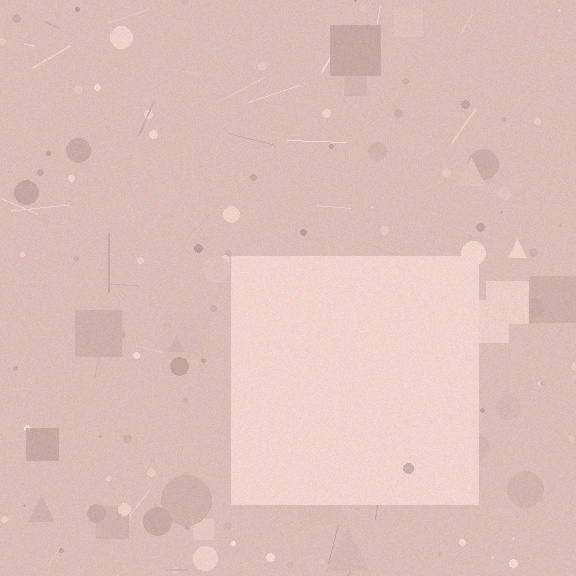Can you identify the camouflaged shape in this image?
The camouflaged shape is a square.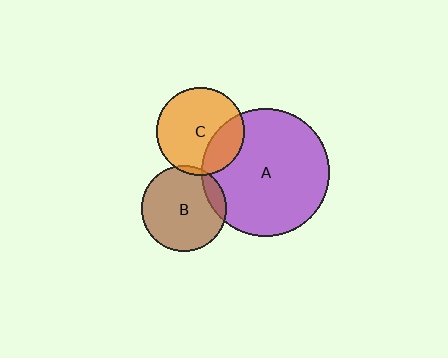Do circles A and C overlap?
Yes.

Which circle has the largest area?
Circle A (purple).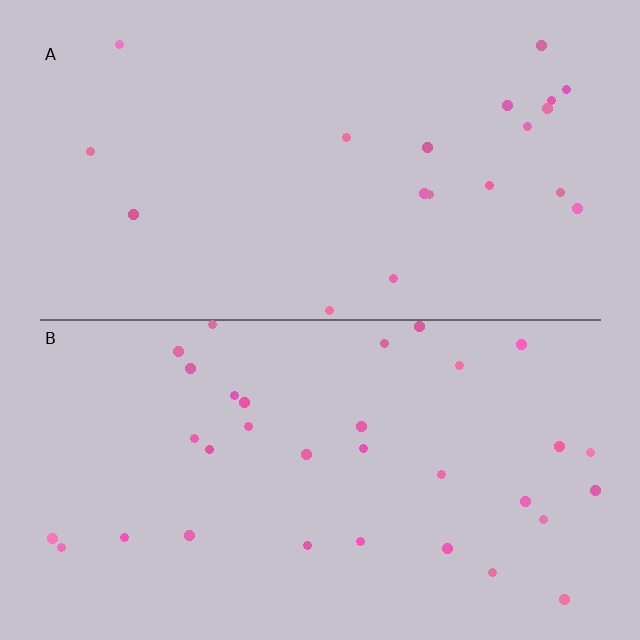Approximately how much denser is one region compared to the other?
Approximately 1.7× — region B over region A.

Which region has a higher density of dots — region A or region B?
B (the bottom).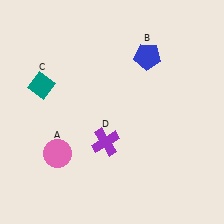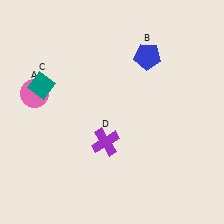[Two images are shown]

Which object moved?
The pink circle (A) moved up.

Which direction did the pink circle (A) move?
The pink circle (A) moved up.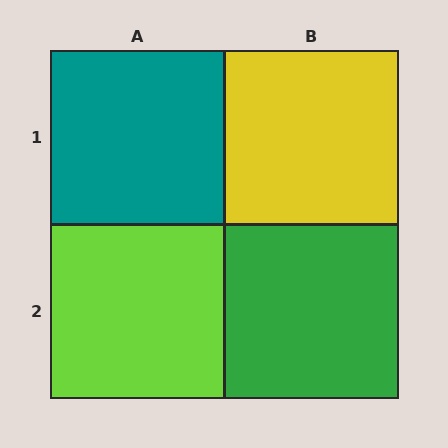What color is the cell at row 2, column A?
Lime.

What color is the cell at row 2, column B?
Green.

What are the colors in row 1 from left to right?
Teal, yellow.